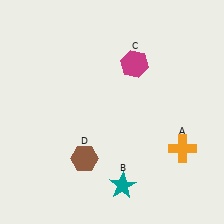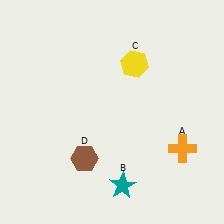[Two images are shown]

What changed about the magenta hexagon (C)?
In Image 1, C is magenta. In Image 2, it changed to yellow.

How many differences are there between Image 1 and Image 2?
There is 1 difference between the two images.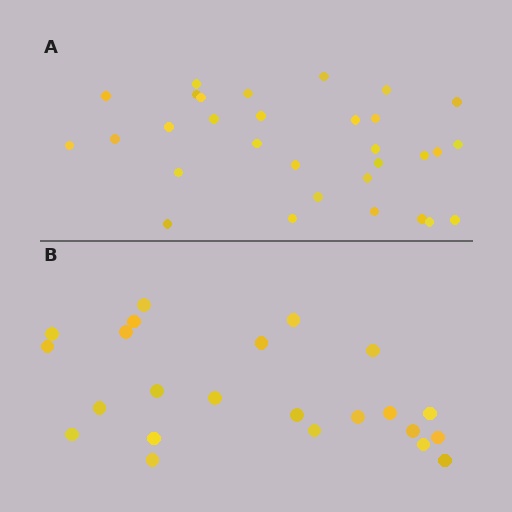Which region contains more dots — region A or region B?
Region A (the top region) has more dots.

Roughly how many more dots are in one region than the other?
Region A has roughly 8 or so more dots than region B.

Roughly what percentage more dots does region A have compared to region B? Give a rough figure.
About 35% more.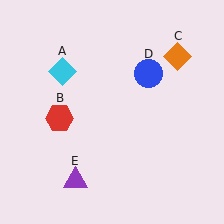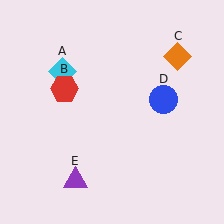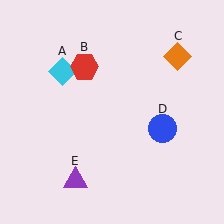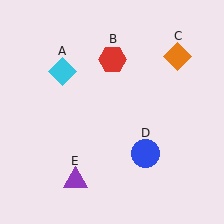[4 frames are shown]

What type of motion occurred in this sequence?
The red hexagon (object B), blue circle (object D) rotated clockwise around the center of the scene.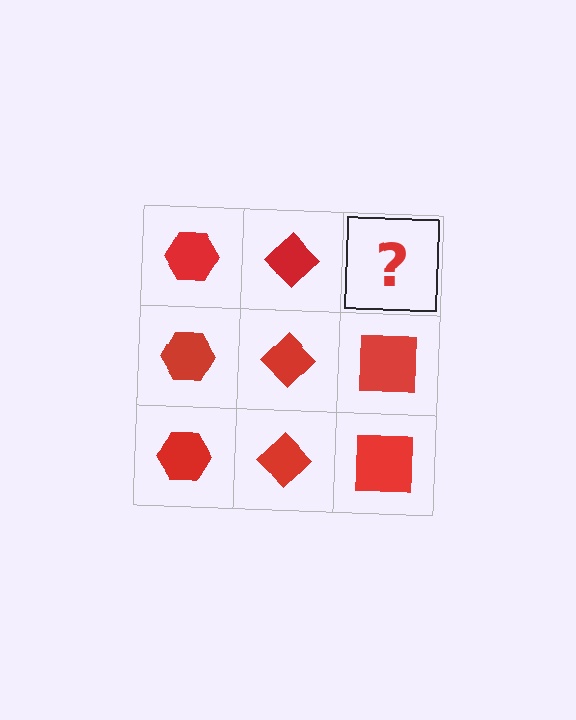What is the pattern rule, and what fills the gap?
The rule is that each column has a consistent shape. The gap should be filled with a red square.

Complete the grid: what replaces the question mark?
The question mark should be replaced with a red square.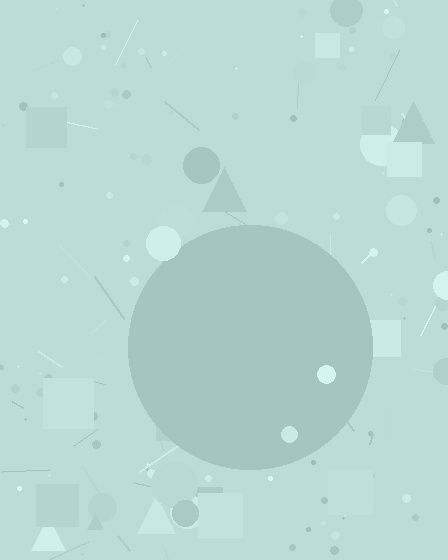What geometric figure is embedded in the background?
A circle is embedded in the background.